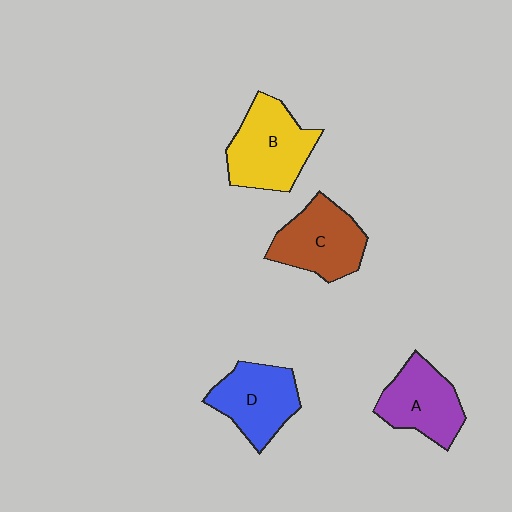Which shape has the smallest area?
Shape A (purple).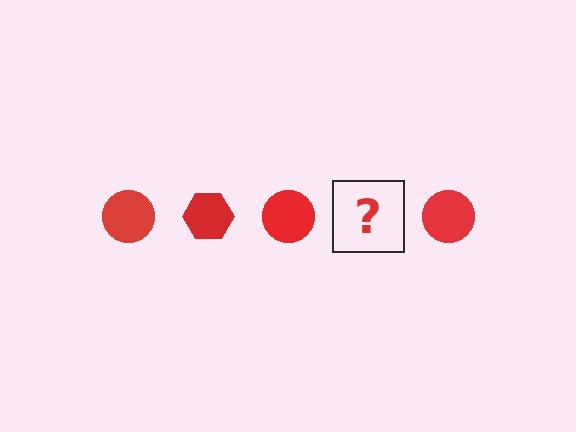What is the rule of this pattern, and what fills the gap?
The rule is that the pattern cycles through circle, hexagon shapes in red. The gap should be filled with a red hexagon.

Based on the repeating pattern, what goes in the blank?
The blank should be a red hexagon.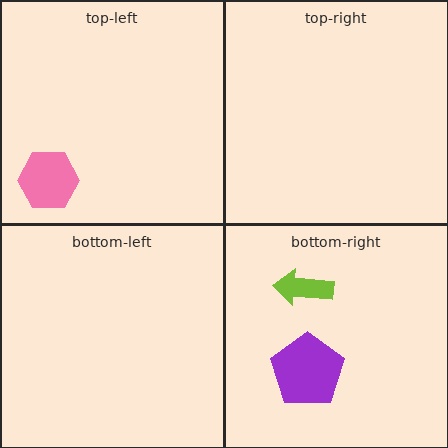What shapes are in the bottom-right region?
The lime arrow, the purple pentagon.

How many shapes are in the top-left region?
1.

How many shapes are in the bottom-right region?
2.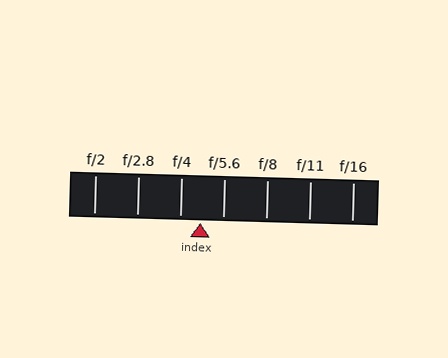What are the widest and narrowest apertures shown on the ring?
The widest aperture shown is f/2 and the narrowest is f/16.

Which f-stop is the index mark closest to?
The index mark is closest to f/4.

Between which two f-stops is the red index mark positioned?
The index mark is between f/4 and f/5.6.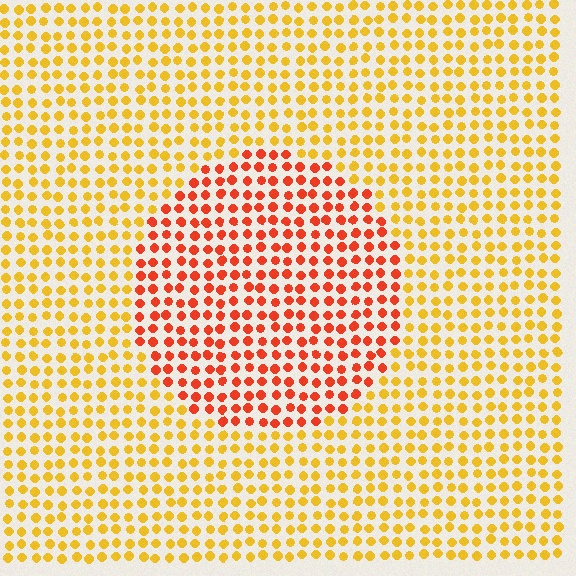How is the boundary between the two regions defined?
The boundary is defined purely by a slight shift in hue (about 39 degrees). Spacing, size, and orientation are identical on both sides.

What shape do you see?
I see a circle.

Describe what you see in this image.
The image is filled with small yellow elements in a uniform arrangement. A circle-shaped region is visible where the elements are tinted to a slightly different hue, forming a subtle color boundary.